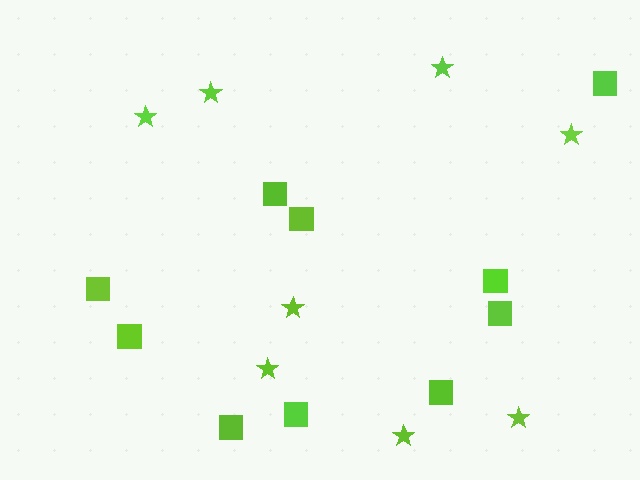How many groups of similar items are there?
There are 2 groups: one group of squares (10) and one group of stars (8).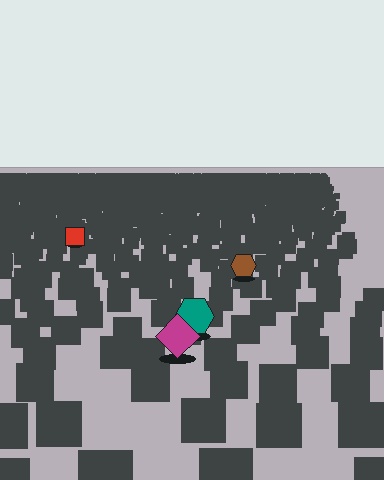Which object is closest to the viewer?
The magenta diamond is closest. The texture marks near it are larger and more spread out.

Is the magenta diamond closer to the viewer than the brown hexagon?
Yes. The magenta diamond is closer — you can tell from the texture gradient: the ground texture is coarser near it.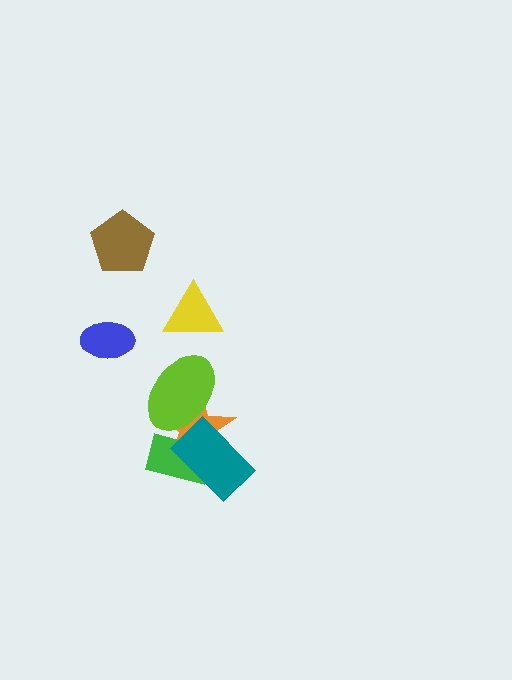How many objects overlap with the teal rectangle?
2 objects overlap with the teal rectangle.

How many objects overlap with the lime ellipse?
1 object overlaps with the lime ellipse.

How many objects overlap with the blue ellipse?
0 objects overlap with the blue ellipse.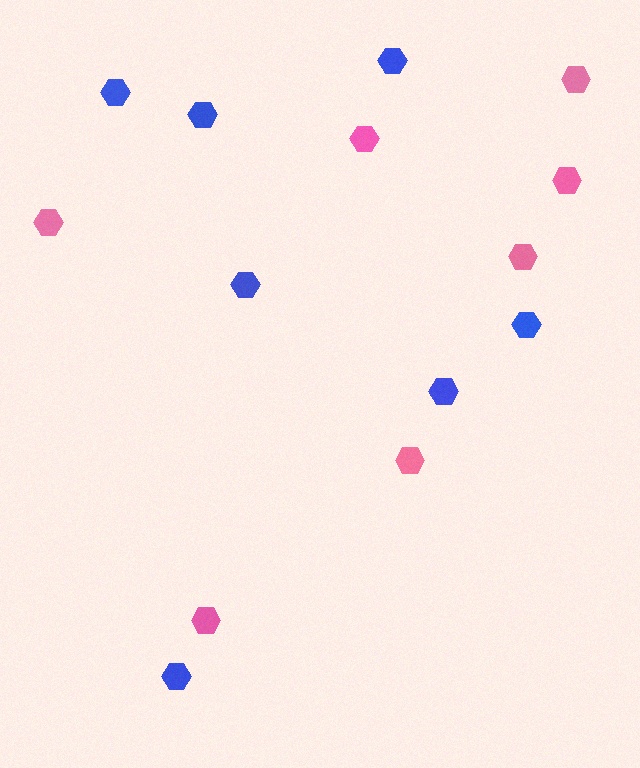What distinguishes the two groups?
There are 2 groups: one group of pink hexagons (7) and one group of blue hexagons (7).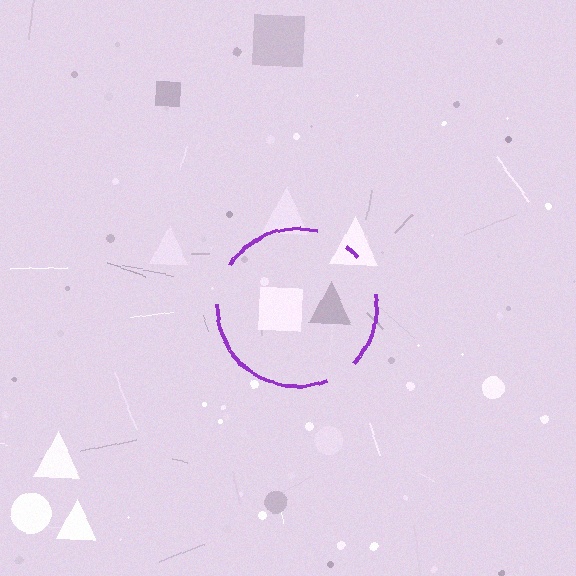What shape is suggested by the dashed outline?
The dashed outline suggests a circle.